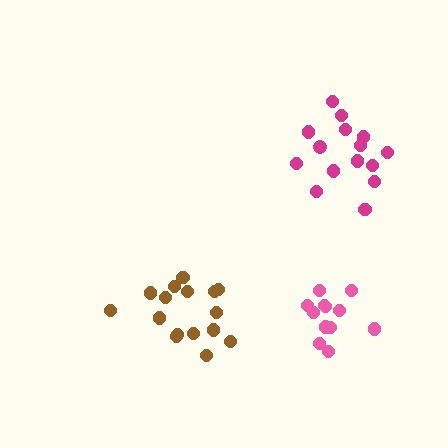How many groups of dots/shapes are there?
There are 3 groups.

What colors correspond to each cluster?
The clusters are colored: magenta, brown, pink.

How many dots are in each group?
Group 1: 15 dots, Group 2: 16 dots, Group 3: 12 dots (43 total).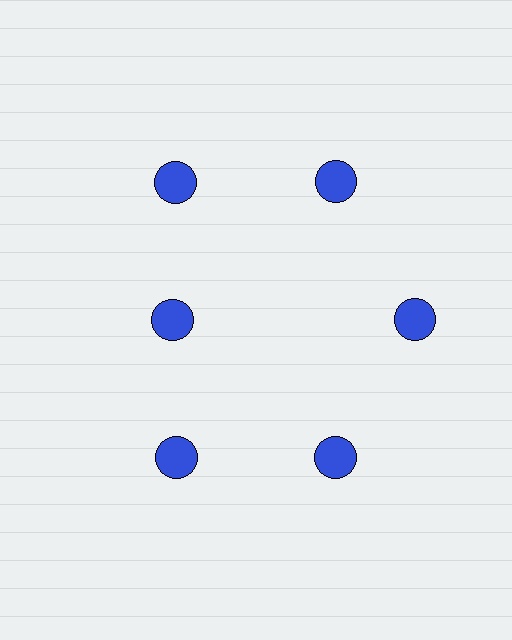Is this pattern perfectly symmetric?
No. The 6 blue circles are arranged in a ring, but one element near the 9 o'clock position is pulled inward toward the center, breaking the 6-fold rotational symmetry.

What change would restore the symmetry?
The symmetry would be restored by moving it outward, back onto the ring so that all 6 circles sit at equal angles and equal distance from the center.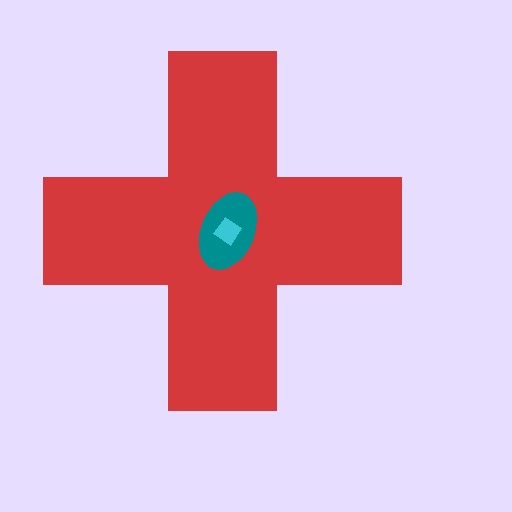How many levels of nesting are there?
3.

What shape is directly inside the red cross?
The teal ellipse.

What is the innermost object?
The cyan diamond.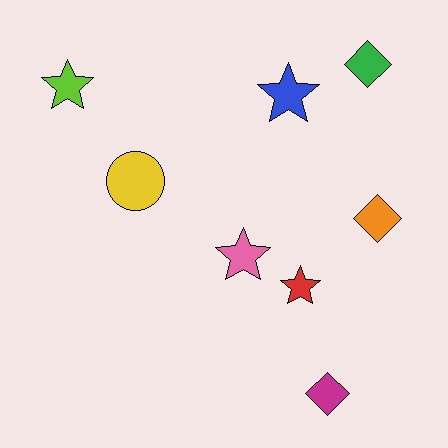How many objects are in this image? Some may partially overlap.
There are 8 objects.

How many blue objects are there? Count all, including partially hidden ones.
There is 1 blue object.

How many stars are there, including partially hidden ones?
There are 4 stars.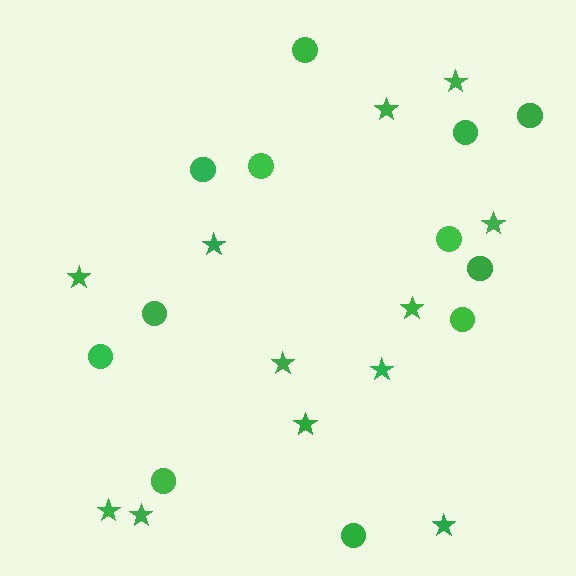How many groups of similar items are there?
There are 2 groups: one group of circles (12) and one group of stars (12).